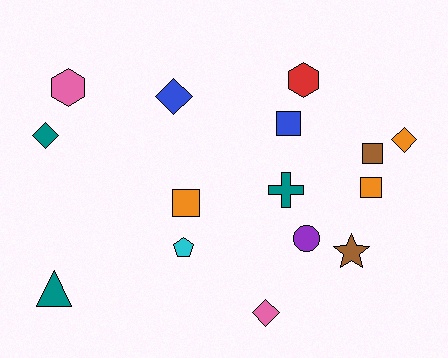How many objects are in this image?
There are 15 objects.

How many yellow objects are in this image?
There are no yellow objects.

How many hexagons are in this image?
There are 2 hexagons.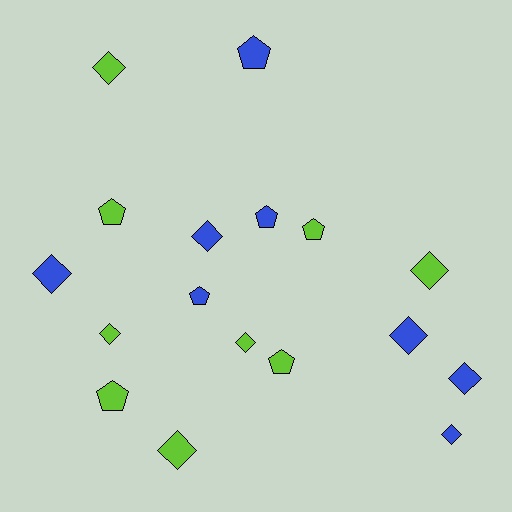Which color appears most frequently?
Lime, with 9 objects.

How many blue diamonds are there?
There are 5 blue diamonds.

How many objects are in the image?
There are 17 objects.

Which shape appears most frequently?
Diamond, with 10 objects.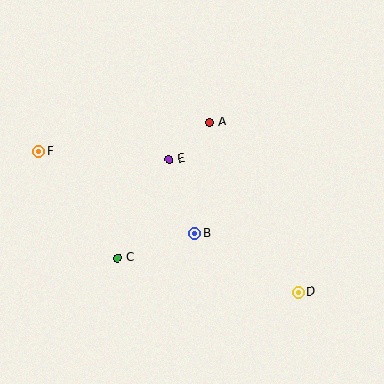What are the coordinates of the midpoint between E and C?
The midpoint between E and C is at (143, 209).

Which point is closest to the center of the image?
Point E at (169, 159) is closest to the center.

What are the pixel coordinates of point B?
Point B is at (194, 234).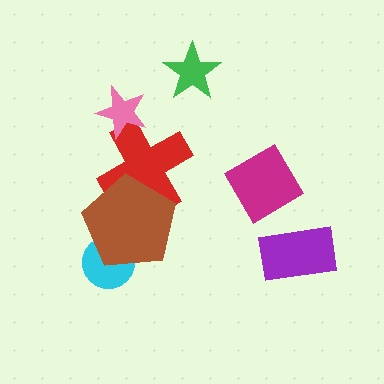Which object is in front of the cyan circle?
The brown pentagon is in front of the cyan circle.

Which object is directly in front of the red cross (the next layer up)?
The pink star is directly in front of the red cross.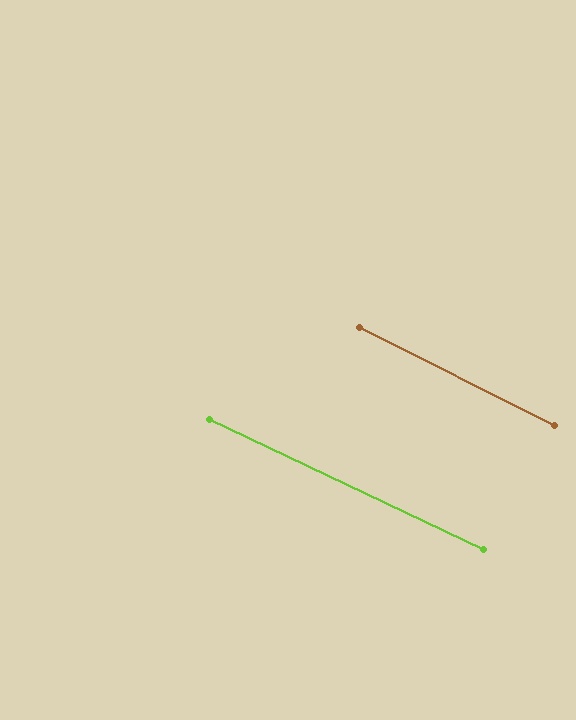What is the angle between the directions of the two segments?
Approximately 1 degree.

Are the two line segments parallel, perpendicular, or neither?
Parallel — their directions differ by only 1.3°.